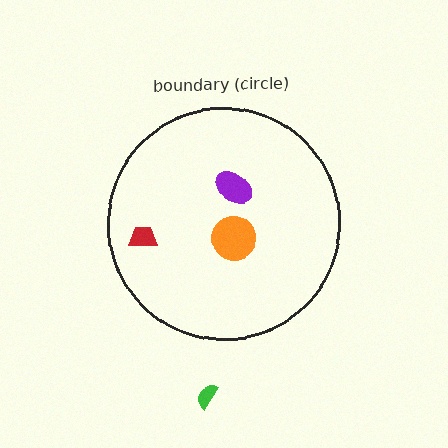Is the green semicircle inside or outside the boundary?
Outside.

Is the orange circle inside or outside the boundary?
Inside.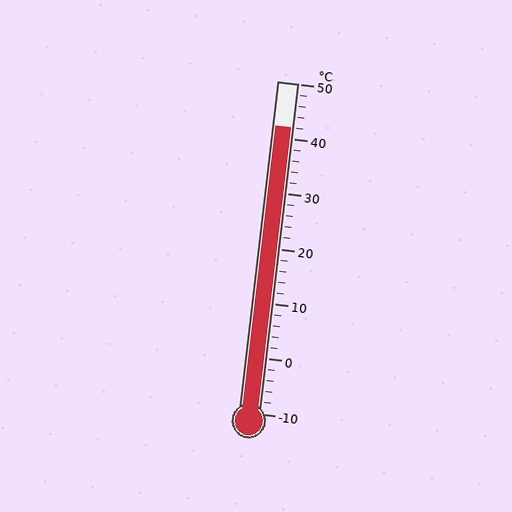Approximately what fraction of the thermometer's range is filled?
The thermometer is filled to approximately 85% of its range.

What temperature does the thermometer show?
The thermometer shows approximately 42°C.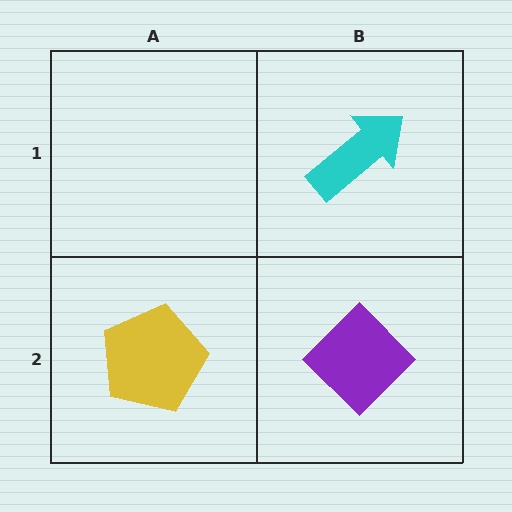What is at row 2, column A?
A yellow pentagon.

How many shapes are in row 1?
1 shape.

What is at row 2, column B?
A purple diamond.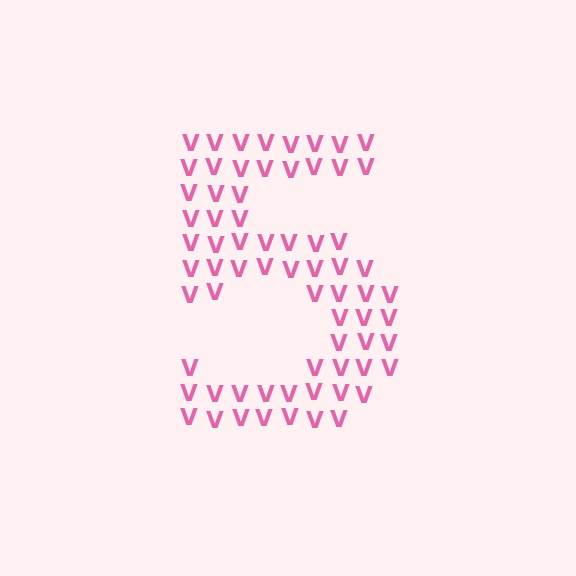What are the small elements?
The small elements are letter V's.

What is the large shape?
The large shape is the digit 5.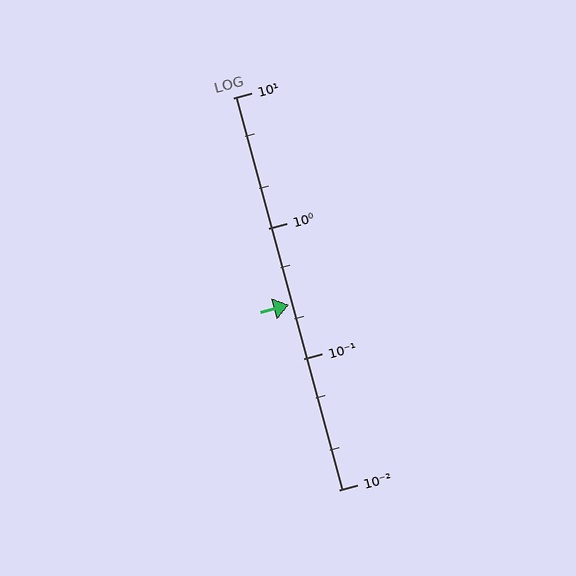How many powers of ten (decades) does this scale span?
The scale spans 3 decades, from 0.01 to 10.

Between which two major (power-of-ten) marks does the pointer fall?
The pointer is between 0.1 and 1.